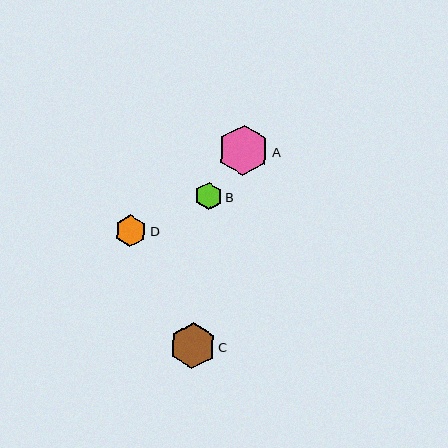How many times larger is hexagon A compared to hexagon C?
Hexagon A is approximately 1.1 times the size of hexagon C.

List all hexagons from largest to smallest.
From largest to smallest: A, C, D, B.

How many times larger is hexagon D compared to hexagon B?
Hexagon D is approximately 1.2 times the size of hexagon B.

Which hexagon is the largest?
Hexagon A is the largest with a size of approximately 50 pixels.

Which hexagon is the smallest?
Hexagon B is the smallest with a size of approximately 27 pixels.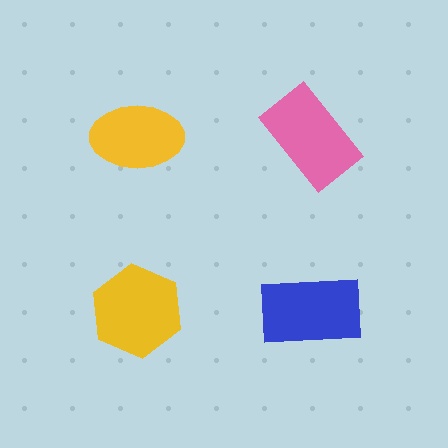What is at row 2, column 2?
A blue rectangle.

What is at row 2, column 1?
A yellow hexagon.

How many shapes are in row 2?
2 shapes.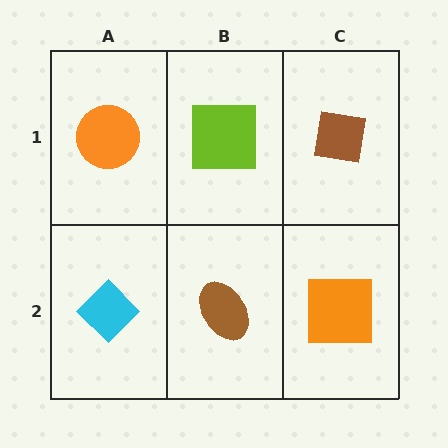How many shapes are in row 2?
3 shapes.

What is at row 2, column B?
A brown ellipse.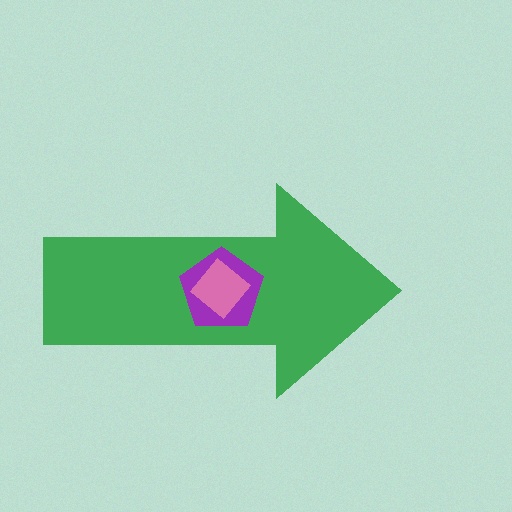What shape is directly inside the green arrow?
The purple pentagon.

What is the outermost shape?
The green arrow.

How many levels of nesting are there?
3.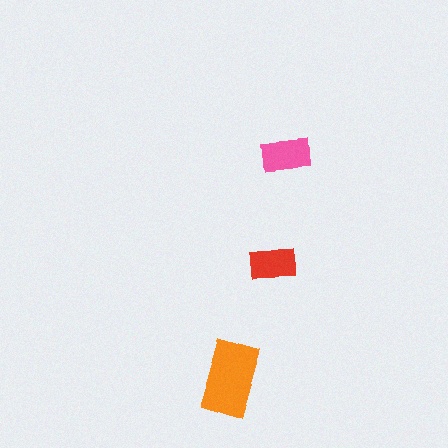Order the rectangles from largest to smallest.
the orange one, the pink one, the red one.